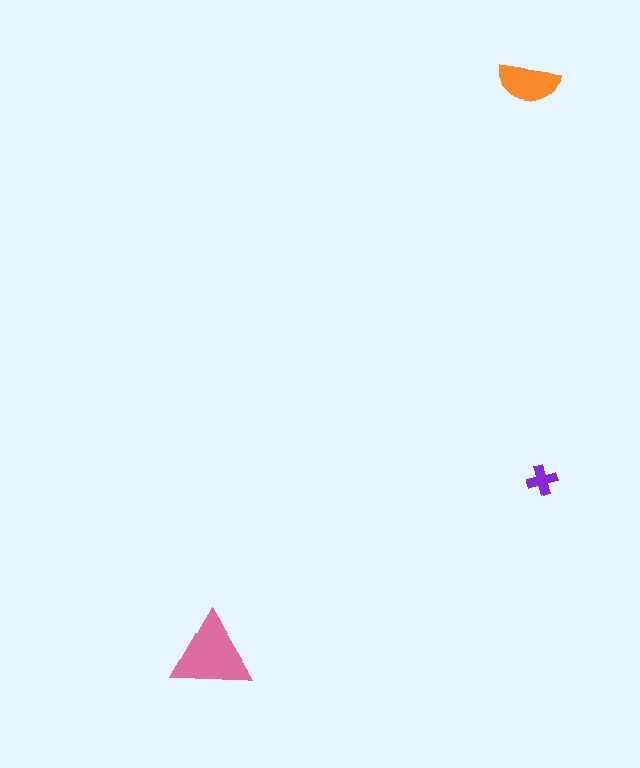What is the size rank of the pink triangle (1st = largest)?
1st.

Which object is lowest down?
The pink triangle is bottommost.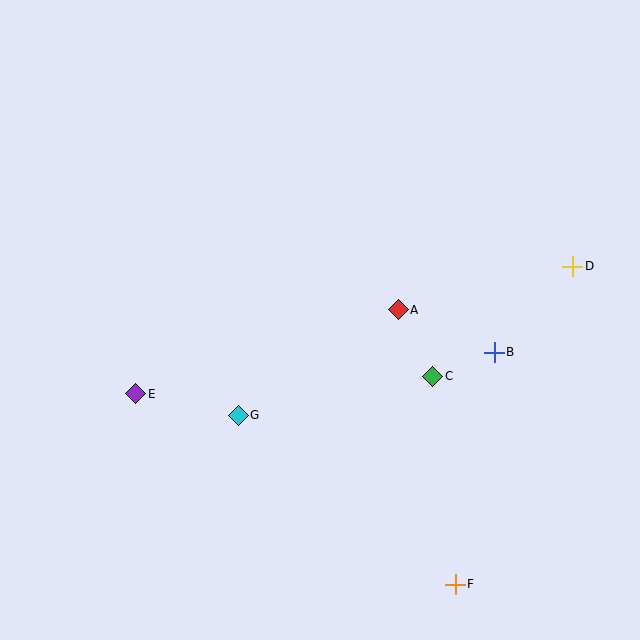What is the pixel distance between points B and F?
The distance between B and F is 235 pixels.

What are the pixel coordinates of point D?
Point D is at (573, 266).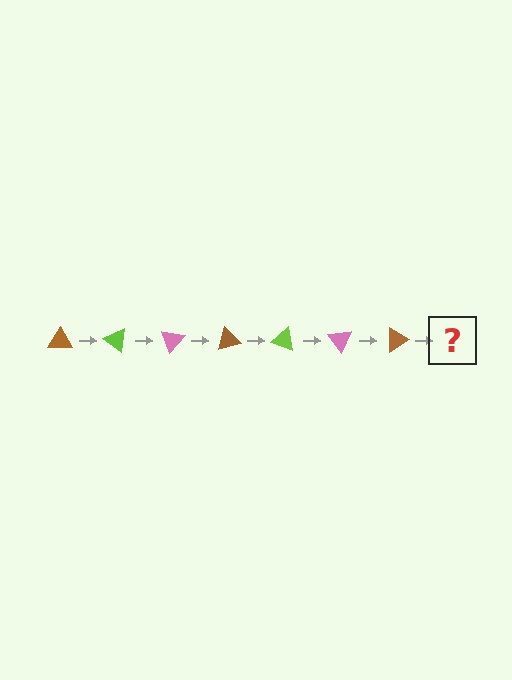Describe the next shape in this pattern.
It should be a lime triangle, rotated 245 degrees from the start.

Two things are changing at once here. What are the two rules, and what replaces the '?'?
The two rules are that it rotates 35 degrees each step and the color cycles through brown, lime, and pink. The '?' should be a lime triangle, rotated 245 degrees from the start.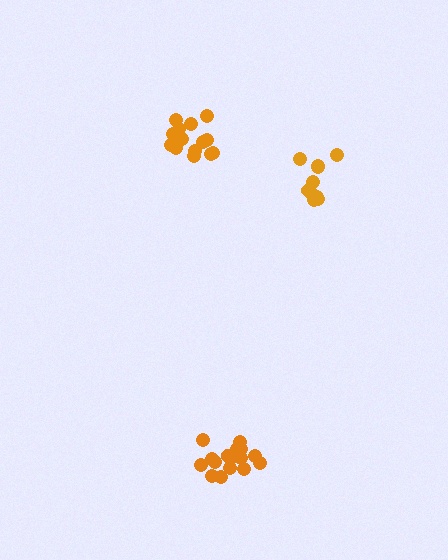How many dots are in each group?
Group 1: 16 dots, Group 2: 10 dots, Group 3: 14 dots (40 total).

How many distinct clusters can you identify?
There are 3 distinct clusters.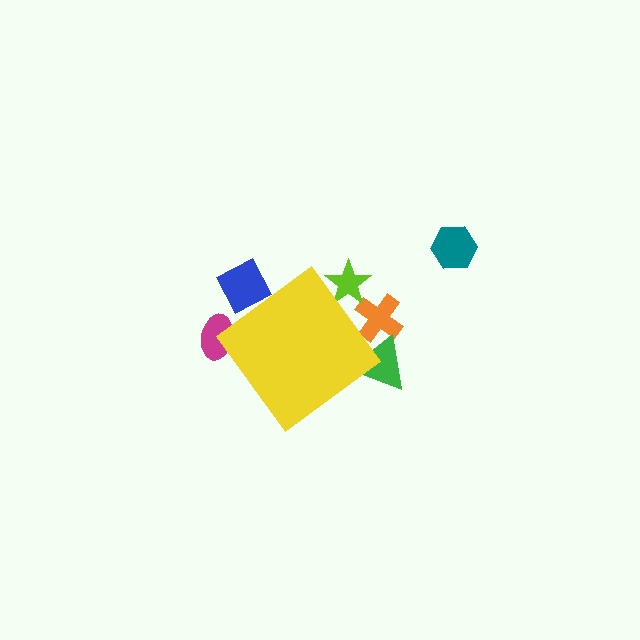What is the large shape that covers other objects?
A yellow diamond.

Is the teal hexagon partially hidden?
No, the teal hexagon is fully visible.